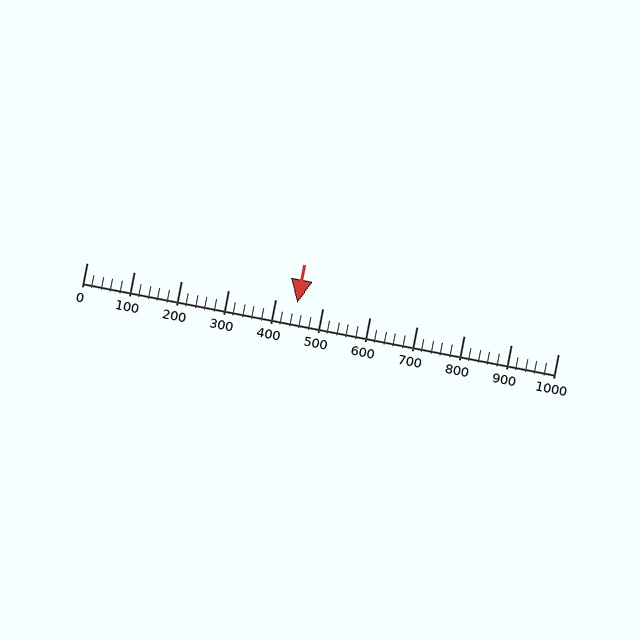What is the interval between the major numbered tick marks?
The major tick marks are spaced 100 units apart.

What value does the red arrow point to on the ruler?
The red arrow points to approximately 447.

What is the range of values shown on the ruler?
The ruler shows values from 0 to 1000.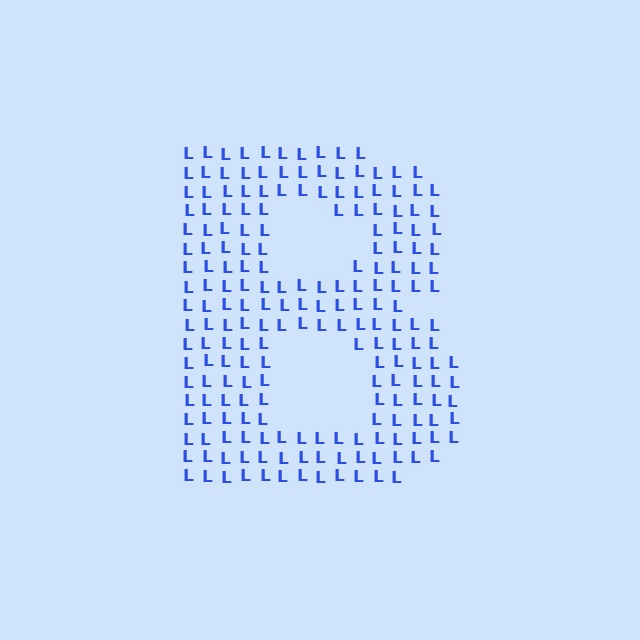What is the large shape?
The large shape is the letter B.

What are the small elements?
The small elements are letter L's.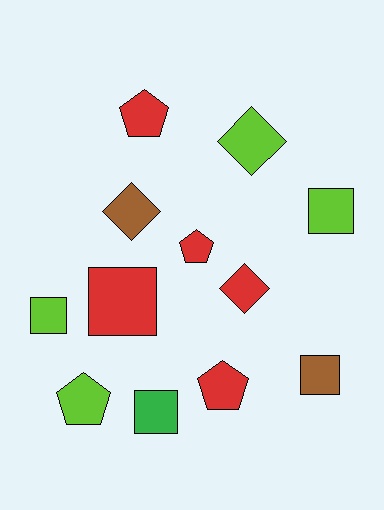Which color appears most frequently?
Red, with 5 objects.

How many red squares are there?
There is 1 red square.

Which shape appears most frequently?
Square, with 5 objects.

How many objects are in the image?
There are 12 objects.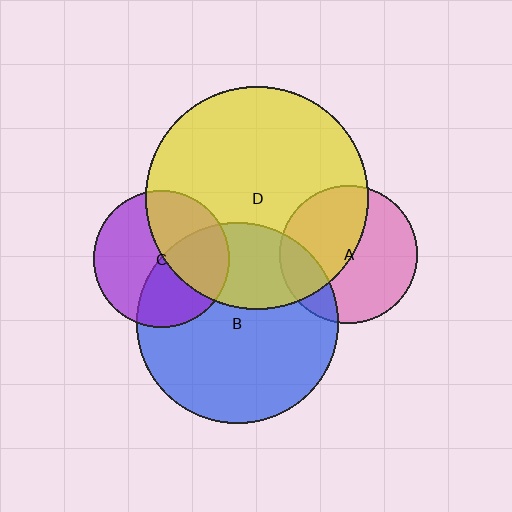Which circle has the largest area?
Circle D (yellow).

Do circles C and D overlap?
Yes.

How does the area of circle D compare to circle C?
Approximately 2.7 times.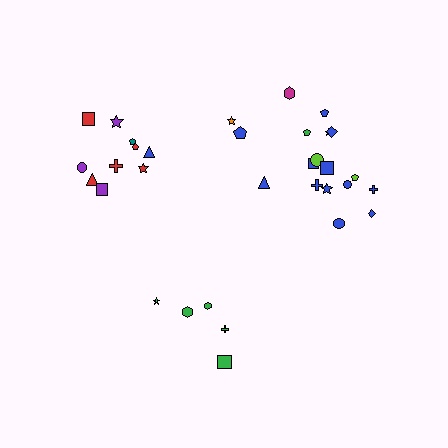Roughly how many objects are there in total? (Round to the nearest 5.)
Roughly 35 objects in total.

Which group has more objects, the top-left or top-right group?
The top-right group.